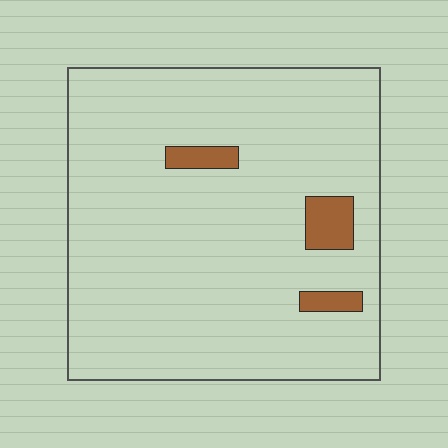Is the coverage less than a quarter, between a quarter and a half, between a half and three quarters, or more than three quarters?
Less than a quarter.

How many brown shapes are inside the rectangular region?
3.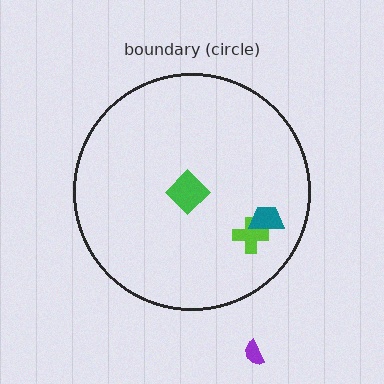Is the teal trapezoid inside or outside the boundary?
Inside.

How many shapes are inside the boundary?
3 inside, 1 outside.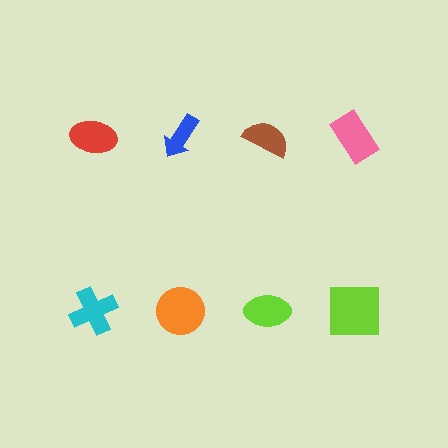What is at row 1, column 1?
A red ellipse.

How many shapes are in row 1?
4 shapes.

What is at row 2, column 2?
An orange circle.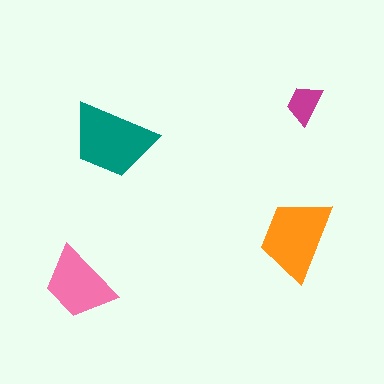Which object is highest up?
The magenta trapezoid is topmost.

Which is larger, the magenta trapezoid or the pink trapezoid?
The pink one.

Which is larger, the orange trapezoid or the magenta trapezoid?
The orange one.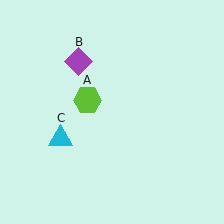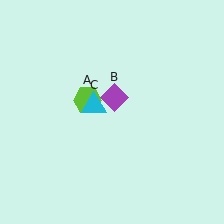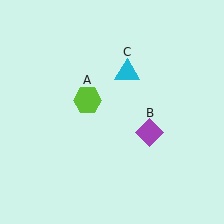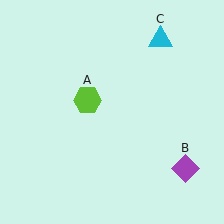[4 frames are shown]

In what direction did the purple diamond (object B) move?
The purple diamond (object B) moved down and to the right.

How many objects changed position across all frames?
2 objects changed position: purple diamond (object B), cyan triangle (object C).